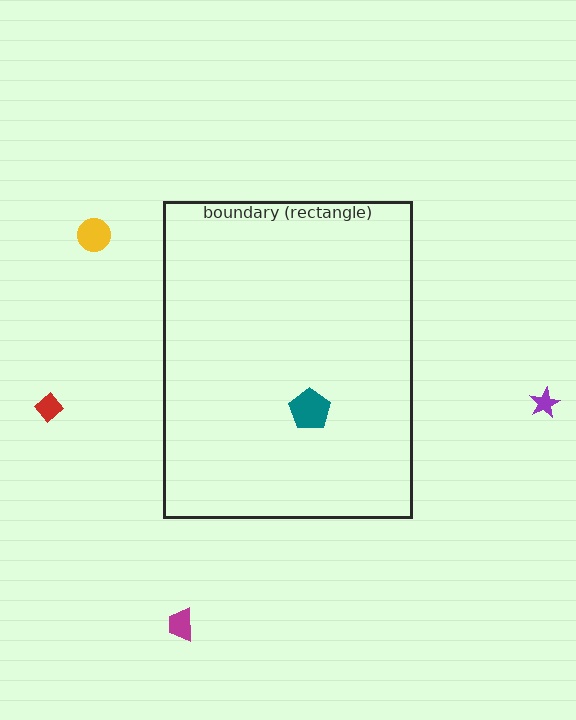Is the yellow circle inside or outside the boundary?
Outside.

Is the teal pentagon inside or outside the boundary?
Inside.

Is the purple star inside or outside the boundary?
Outside.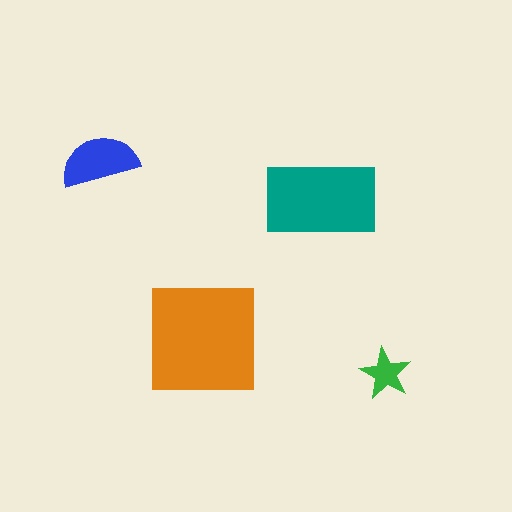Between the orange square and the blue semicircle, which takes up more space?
The orange square.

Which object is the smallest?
The green star.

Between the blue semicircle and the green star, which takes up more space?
The blue semicircle.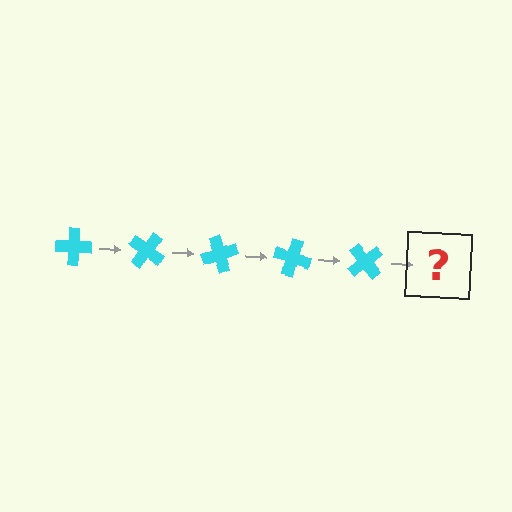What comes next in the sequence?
The next element should be a cyan cross rotated 175 degrees.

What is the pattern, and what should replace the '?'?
The pattern is that the cross rotates 35 degrees each step. The '?' should be a cyan cross rotated 175 degrees.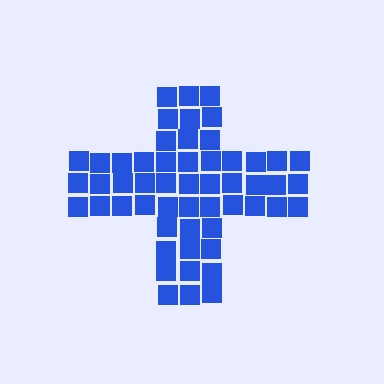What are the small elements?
The small elements are squares.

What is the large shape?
The large shape is a cross.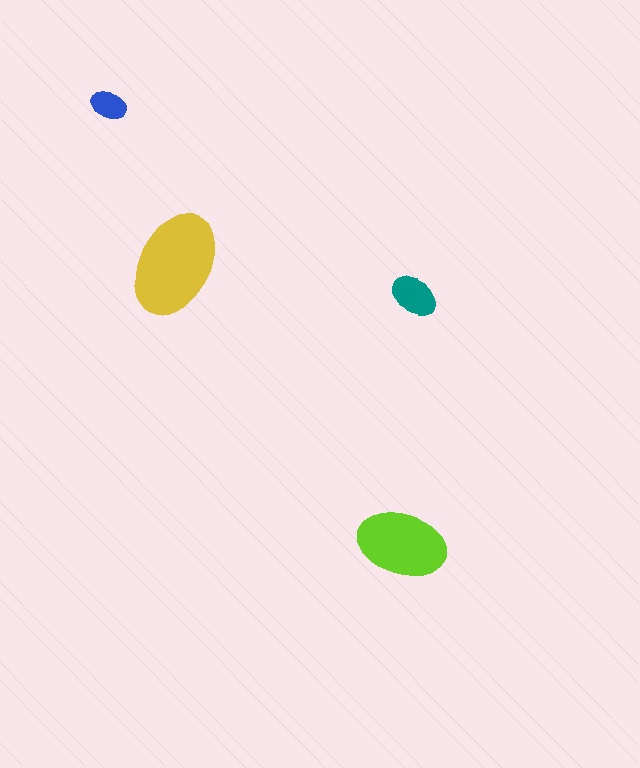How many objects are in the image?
There are 4 objects in the image.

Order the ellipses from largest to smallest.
the yellow one, the lime one, the teal one, the blue one.